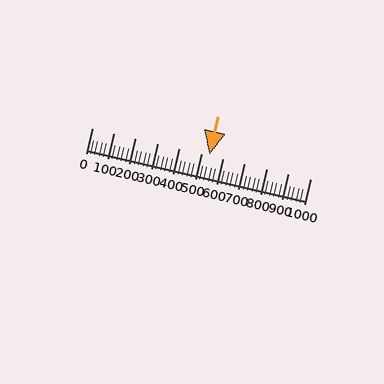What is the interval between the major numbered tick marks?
The major tick marks are spaced 100 units apart.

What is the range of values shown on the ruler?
The ruler shows values from 0 to 1000.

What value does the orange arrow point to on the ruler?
The orange arrow points to approximately 540.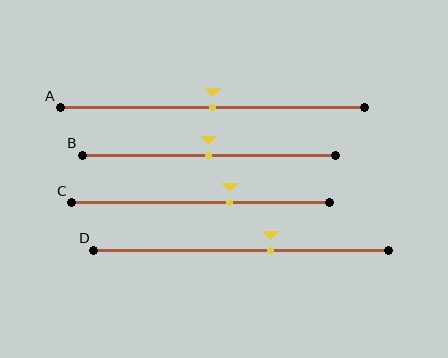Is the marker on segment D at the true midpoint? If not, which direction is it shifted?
No, the marker on segment D is shifted to the right by about 10% of the segment length.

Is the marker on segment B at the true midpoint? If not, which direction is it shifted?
Yes, the marker on segment B is at the true midpoint.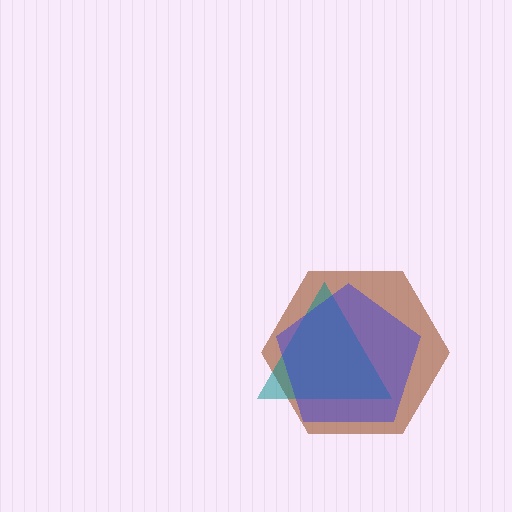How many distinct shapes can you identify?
There are 3 distinct shapes: a brown hexagon, a teal triangle, a blue pentagon.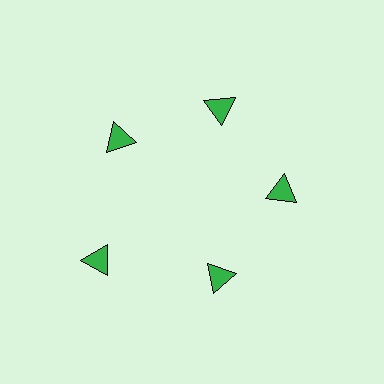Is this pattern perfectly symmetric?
No. The 5 green triangles are arranged in a ring, but one element near the 8 o'clock position is pushed outward from the center, breaking the 5-fold rotational symmetry.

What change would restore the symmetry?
The symmetry would be restored by moving it inward, back onto the ring so that all 5 triangles sit at equal angles and equal distance from the center.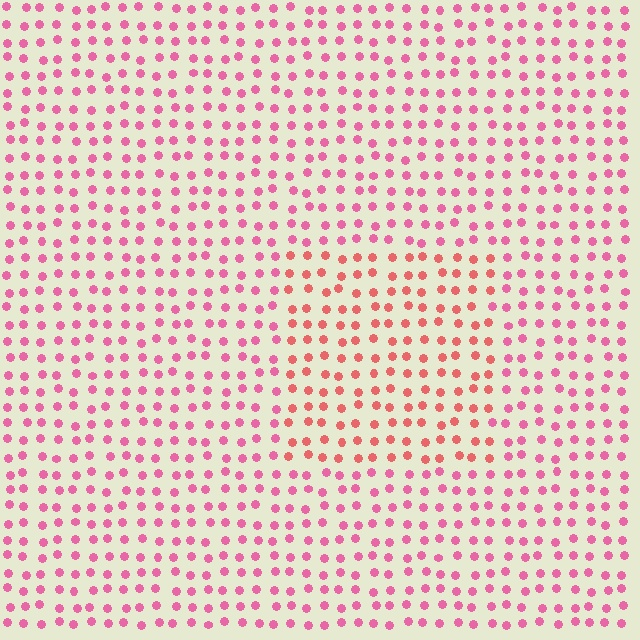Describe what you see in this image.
The image is filled with small pink elements in a uniform arrangement. A rectangle-shaped region is visible where the elements are tinted to a slightly different hue, forming a subtle color boundary.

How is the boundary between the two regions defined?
The boundary is defined purely by a slight shift in hue (about 28 degrees). Spacing, size, and orientation are identical on both sides.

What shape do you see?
I see a rectangle.